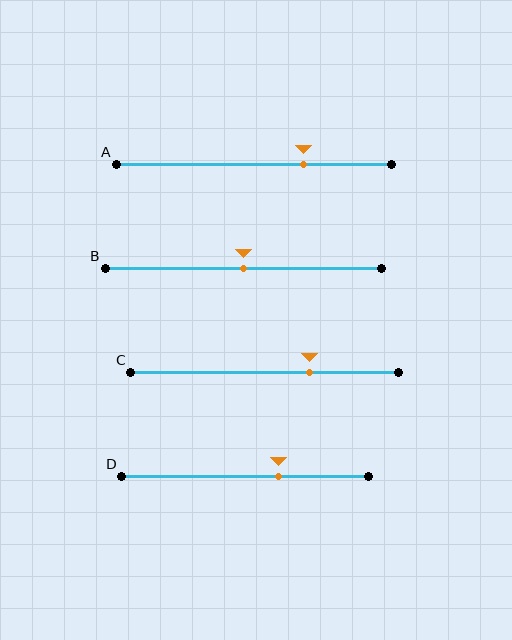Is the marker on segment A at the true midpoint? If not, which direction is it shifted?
No, the marker on segment A is shifted to the right by about 18% of the segment length.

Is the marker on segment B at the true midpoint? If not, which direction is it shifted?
Yes, the marker on segment B is at the true midpoint.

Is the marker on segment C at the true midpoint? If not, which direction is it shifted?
No, the marker on segment C is shifted to the right by about 17% of the segment length.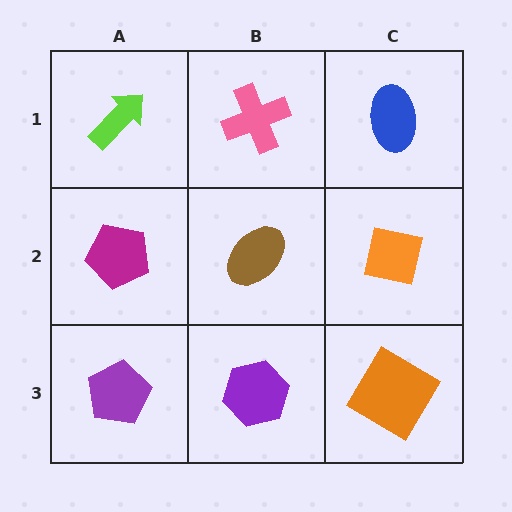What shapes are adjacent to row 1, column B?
A brown ellipse (row 2, column B), a lime arrow (row 1, column A), a blue ellipse (row 1, column C).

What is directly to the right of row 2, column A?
A brown ellipse.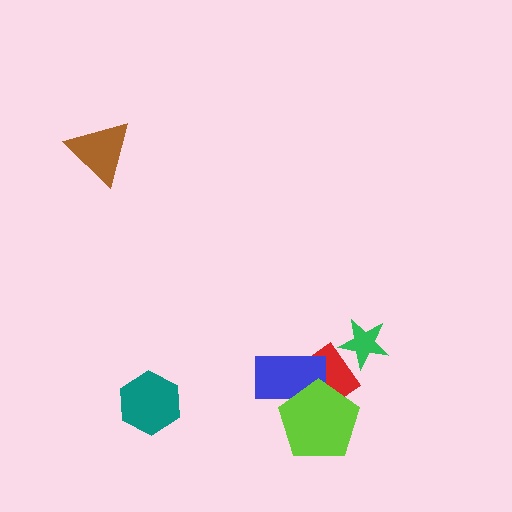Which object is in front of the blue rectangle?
The lime pentagon is in front of the blue rectangle.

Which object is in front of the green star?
The red diamond is in front of the green star.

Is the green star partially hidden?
Yes, it is partially covered by another shape.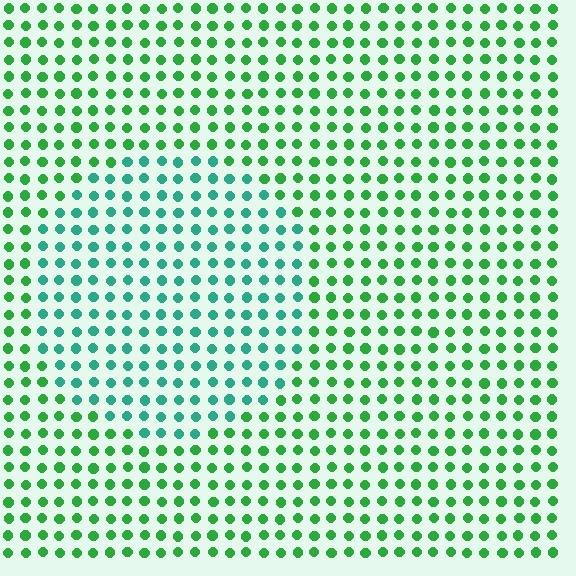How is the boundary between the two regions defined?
The boundary is defined purely by a slight shift in hue (about 36 degrees). Spacing, size, and orientation are identical on both sides.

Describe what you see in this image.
The image is filled with small green elements in a uniform arrangement. A circle-shaped region is visible where the elements are tinted to a slightly different hue, forming a subtle color boundary.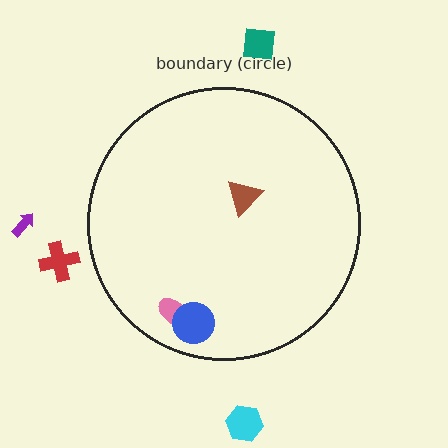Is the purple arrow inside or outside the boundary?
Outside.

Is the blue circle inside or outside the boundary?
Inside.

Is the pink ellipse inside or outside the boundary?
Inside.